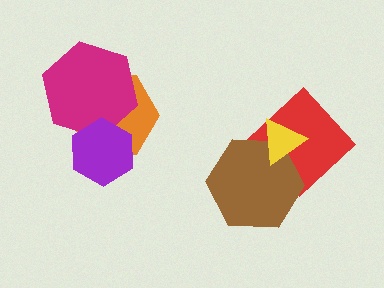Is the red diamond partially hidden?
Yes, it is partially covered by another shape.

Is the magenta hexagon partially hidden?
Yes, it is partially covered by another shape.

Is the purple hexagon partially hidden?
No, no other shape covers it.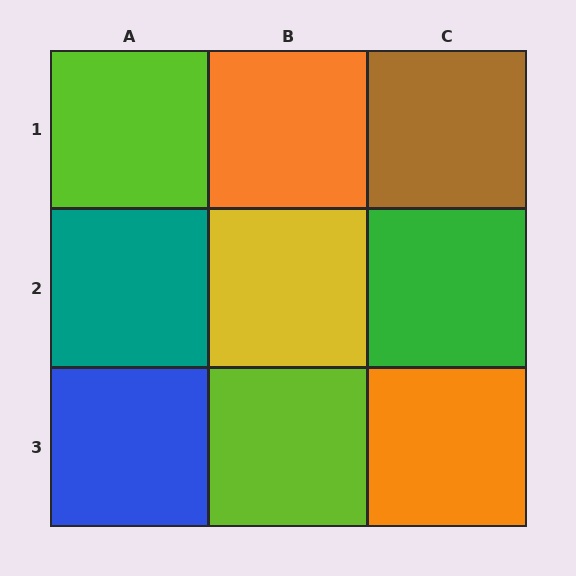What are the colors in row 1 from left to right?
Lime, orange, brown.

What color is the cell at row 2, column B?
Yellow.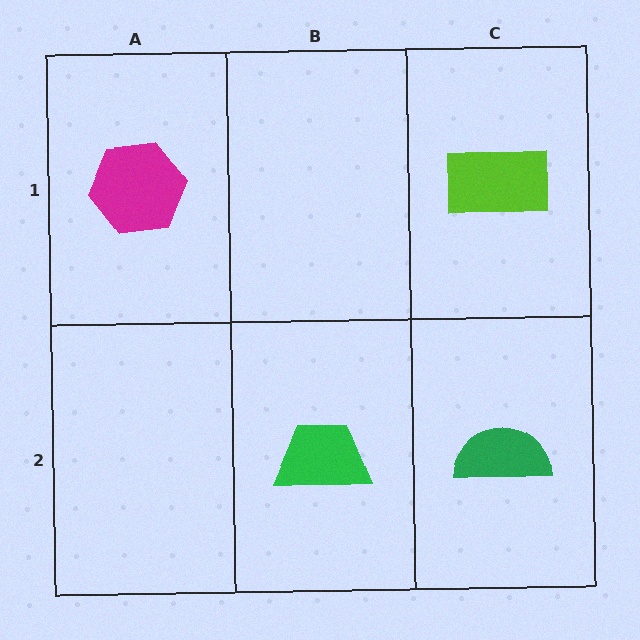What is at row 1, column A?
A magenta hexagon.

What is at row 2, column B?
A green trapezoid.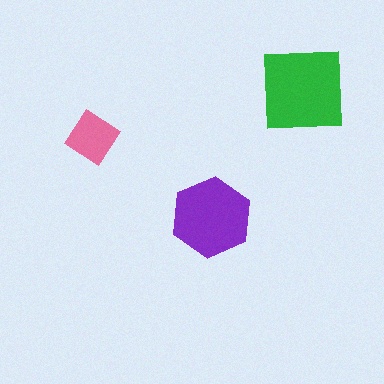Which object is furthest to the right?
The green square is rightmost.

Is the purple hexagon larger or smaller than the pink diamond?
Larger.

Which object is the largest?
The green square.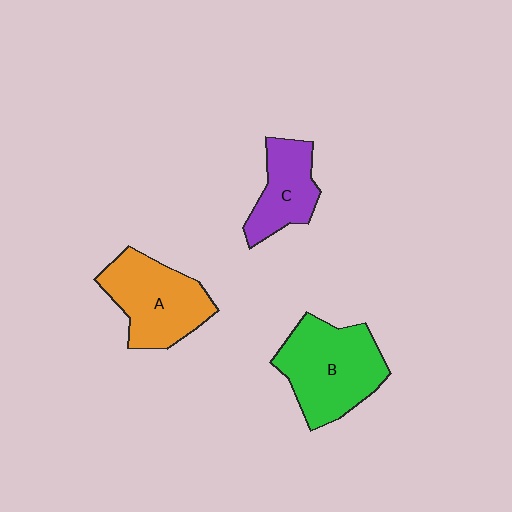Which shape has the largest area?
Shape B (green).